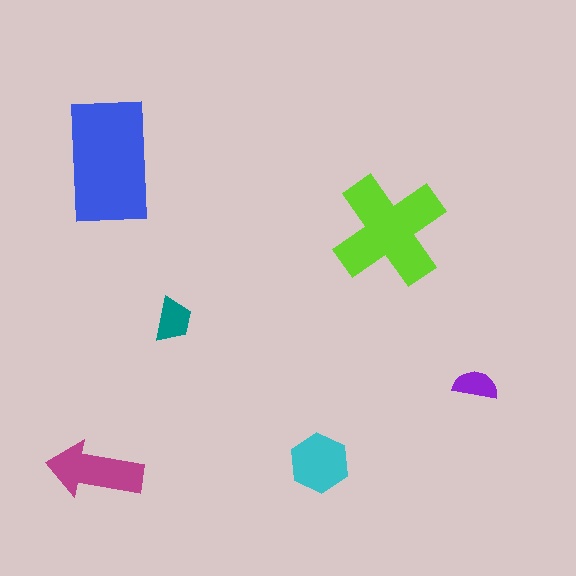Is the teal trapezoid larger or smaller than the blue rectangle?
Smaller.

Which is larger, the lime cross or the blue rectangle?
The blue rectangle.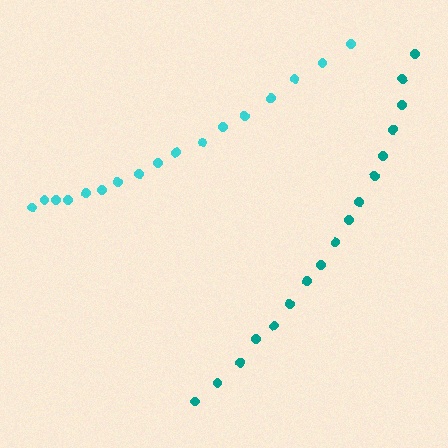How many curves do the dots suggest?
There are 2 distinct paths.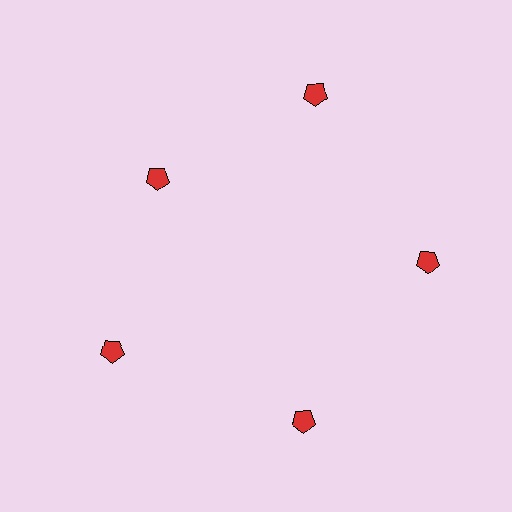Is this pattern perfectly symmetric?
No. The 5 red pentagons are arranged in a ring, but one element near the 10 o'clock position is pulled inward toward the center, breaking the 5-fold rotational symmetry.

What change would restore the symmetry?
The symmetry would be restored by moving it outward, back onto the ring so that all 5 pentagons sit at equal angles and equal distance from the center.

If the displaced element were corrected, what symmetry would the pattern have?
It would have 5-fold rotational symmetry — the pattern would map onto itself every 72 degrees.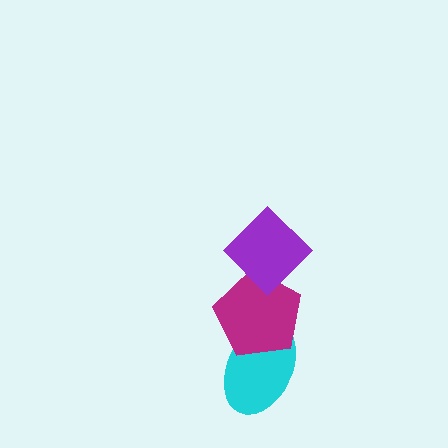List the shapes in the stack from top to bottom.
From top to bottom: the purple diamond, the magenta pentagon, the cyan ellipse.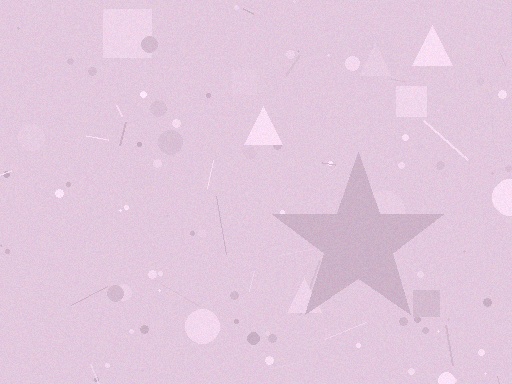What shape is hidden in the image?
A star is hidden in the image.